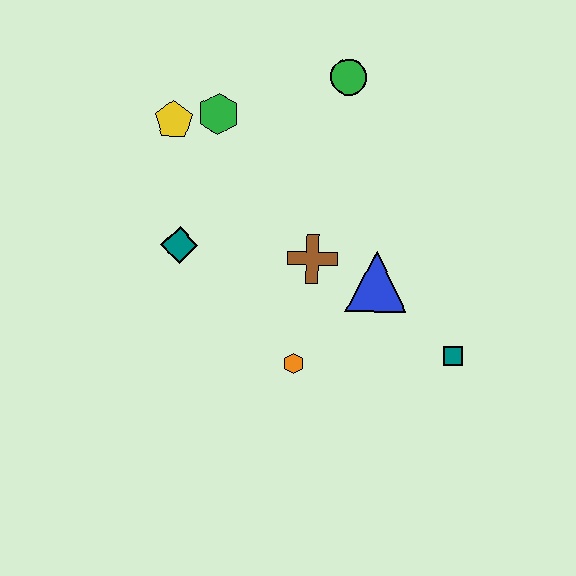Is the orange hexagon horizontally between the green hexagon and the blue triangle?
Yes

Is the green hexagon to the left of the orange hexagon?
Yes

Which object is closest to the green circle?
The green hexagon is closest to the green circle.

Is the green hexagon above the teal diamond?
Yes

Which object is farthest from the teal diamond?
The teal square is farthest from the teal diamond.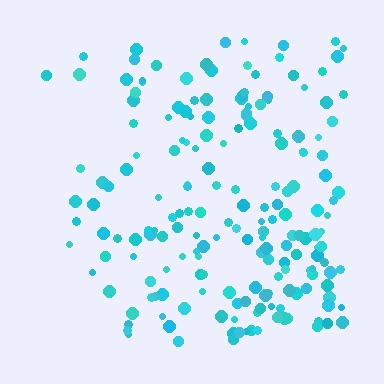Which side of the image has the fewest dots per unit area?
The left.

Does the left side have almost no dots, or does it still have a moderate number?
Still a moderate number, just noticeably fewer than the right.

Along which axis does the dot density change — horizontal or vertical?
Horizontal.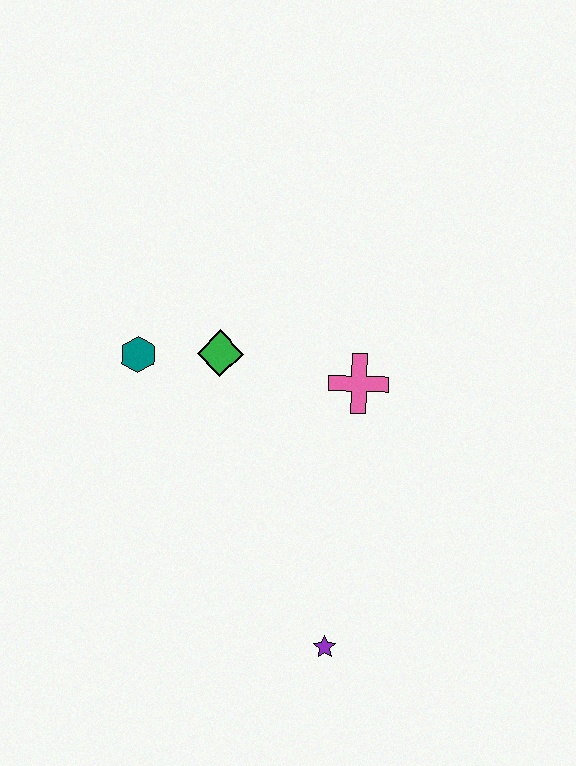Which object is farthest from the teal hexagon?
The purple star is farthest from the teal hexagon.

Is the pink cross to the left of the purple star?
No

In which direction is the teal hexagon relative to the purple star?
The teal hexagon is above the purple star.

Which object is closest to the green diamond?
The teal hexagon is closest to the green diamond.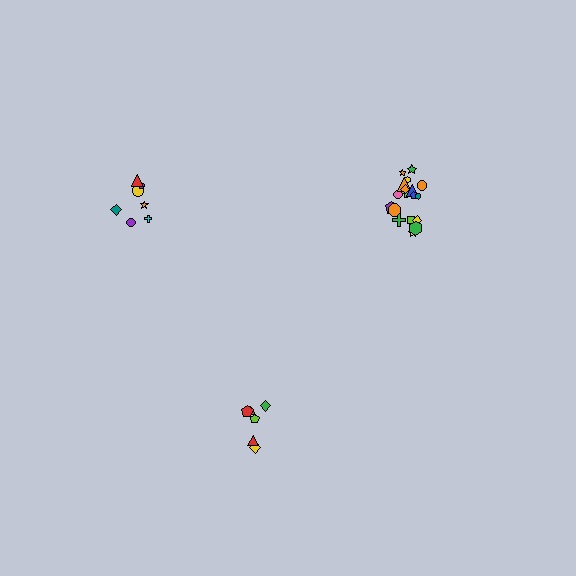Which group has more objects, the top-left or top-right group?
The top-right group.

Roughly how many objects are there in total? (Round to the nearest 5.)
Roughly 30 objects in total.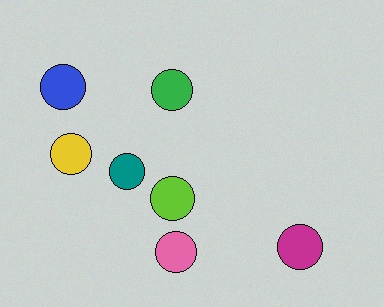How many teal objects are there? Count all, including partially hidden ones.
There is 1 teal object.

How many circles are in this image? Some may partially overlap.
There are 7 circles.